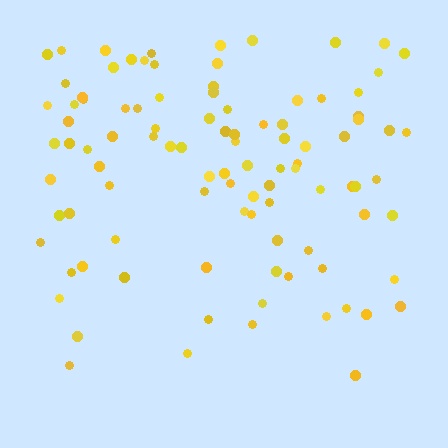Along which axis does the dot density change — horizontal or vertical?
Vertical.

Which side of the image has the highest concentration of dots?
The top.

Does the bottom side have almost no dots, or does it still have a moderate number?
Still a moderate number, just noticeably fewer than the top.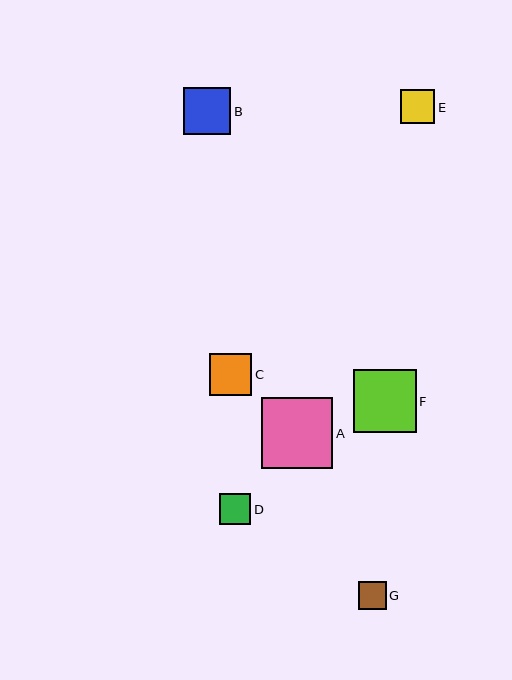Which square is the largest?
Square A is the largest with a size of approximately 71 pixels.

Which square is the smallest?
Square G is the smallest with a size of approximately 28 pixels.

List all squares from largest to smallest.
From largest to smallest: A, F, B, C, E, D, G.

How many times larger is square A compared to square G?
Square A is approximately 2.5 times the size of square G.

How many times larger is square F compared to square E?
Square F is approximately 1.8 times the size of square E.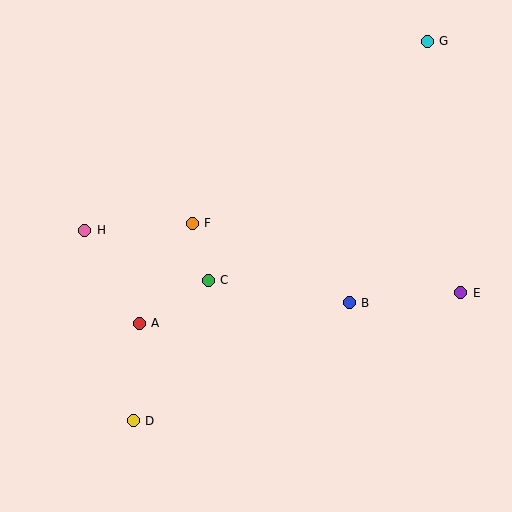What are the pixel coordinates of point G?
Point G is at (427, 41).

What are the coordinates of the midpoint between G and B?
The midpoint between G and B is at (388, 172).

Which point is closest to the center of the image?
Point C at (208, 280) is closest to the center.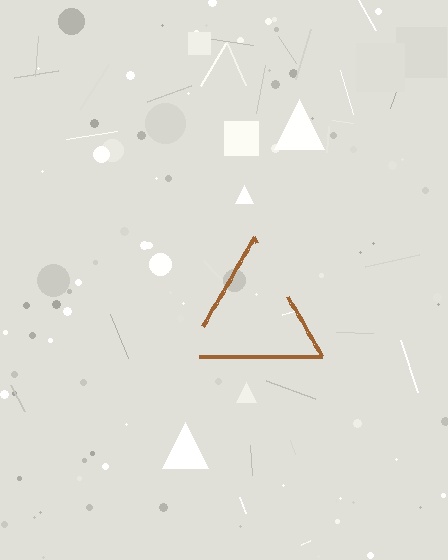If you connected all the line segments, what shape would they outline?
They would outline a triangle.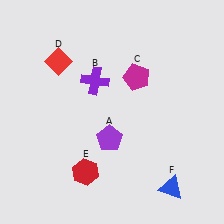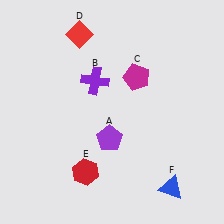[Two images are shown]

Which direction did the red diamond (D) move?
The red diamond (D) moved up.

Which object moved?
The red diamond (D) moved up.